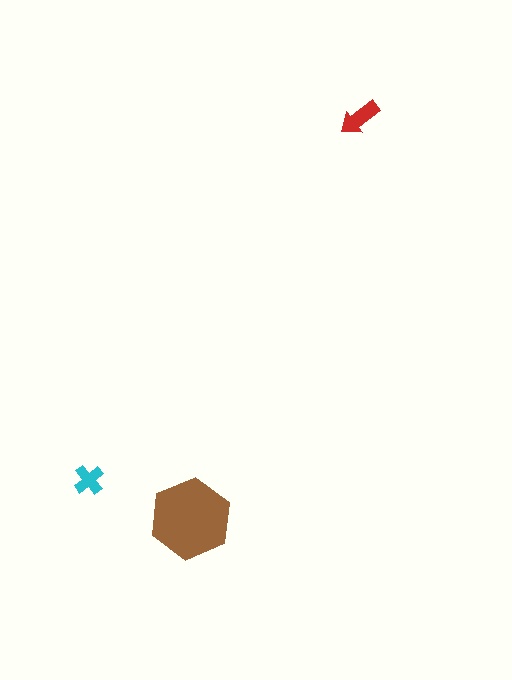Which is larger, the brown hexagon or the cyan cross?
The brown hexagon.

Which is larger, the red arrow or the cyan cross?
The red arrow.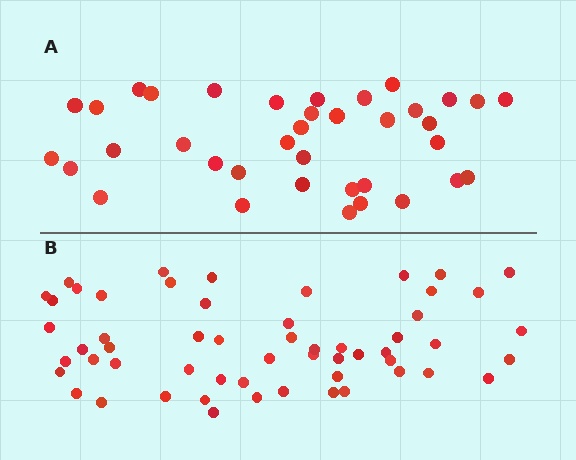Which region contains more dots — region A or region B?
Region B (the bottom region) has more dots.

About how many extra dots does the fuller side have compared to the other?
Region B has approximately 20 more dots than region A.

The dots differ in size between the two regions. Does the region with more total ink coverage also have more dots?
No. Region A has more total ink coverage because its dots are larger, but region B actually contains more individual dots. Total area can be misleading — the number of items is what matters here.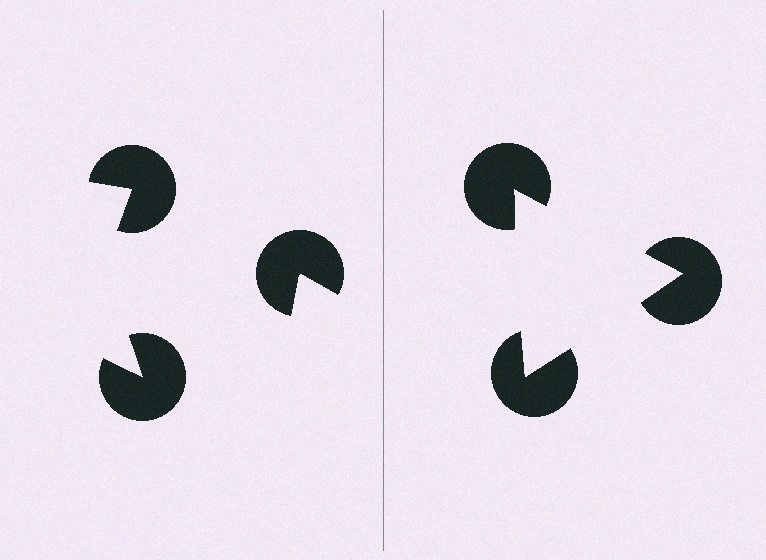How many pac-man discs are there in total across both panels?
6 — 3 on each side.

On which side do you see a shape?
An illusory triangle appears on the right side. On the left side the wedge cuts are rotated, so no coherent shape forms.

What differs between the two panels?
The pac-man discs are positioned identically on both sides; only the wedge orientations differ. On the right they align to a triangle; on the left they are misaligned.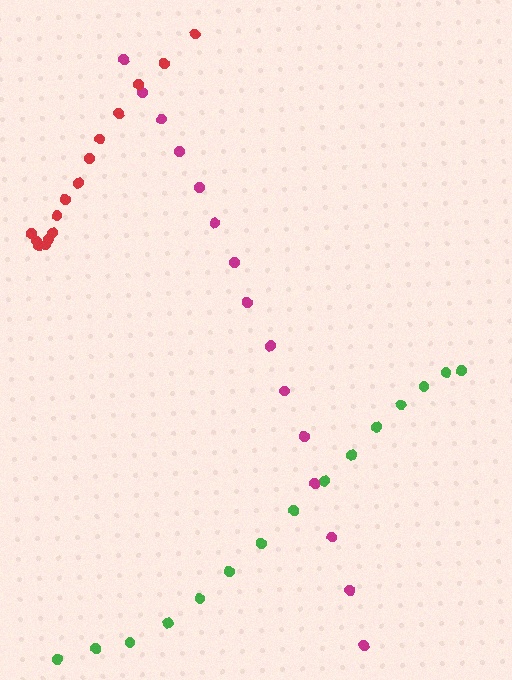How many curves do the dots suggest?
There are 3 distinct paths.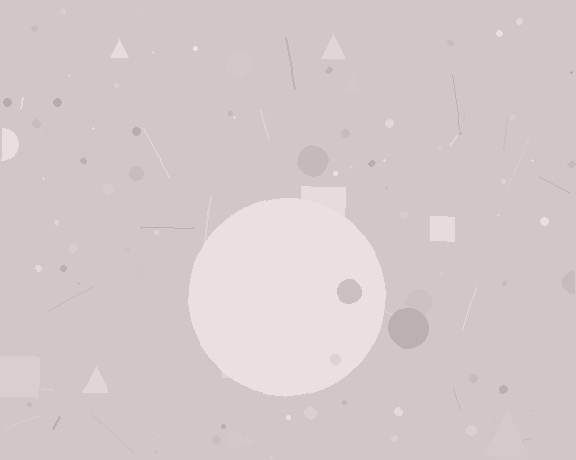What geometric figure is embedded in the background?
A circle is embedded in the background.